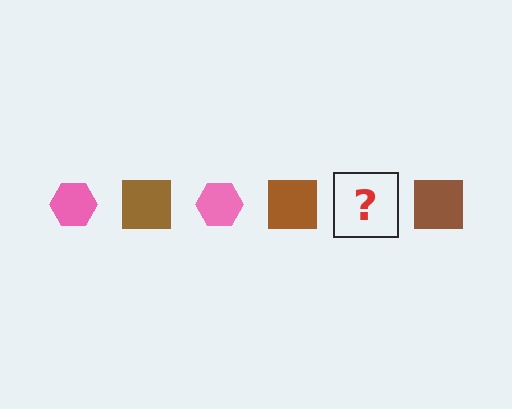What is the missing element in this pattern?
The missing element is a pink hexagon.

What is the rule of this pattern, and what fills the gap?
The rule is that the pattern alternates between pink hexagon and brown square. The gap should be filled with a pink hexagon.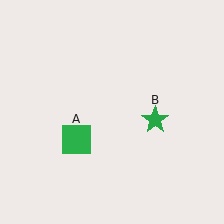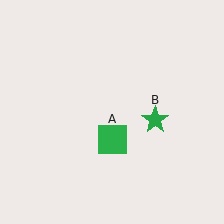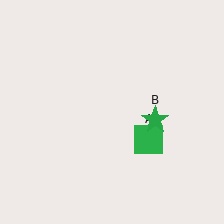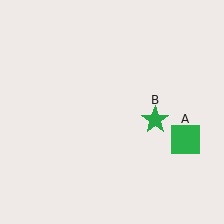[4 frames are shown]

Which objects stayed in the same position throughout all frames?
Green star (object B) remained stationary.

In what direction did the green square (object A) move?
The green square (object A) moved right.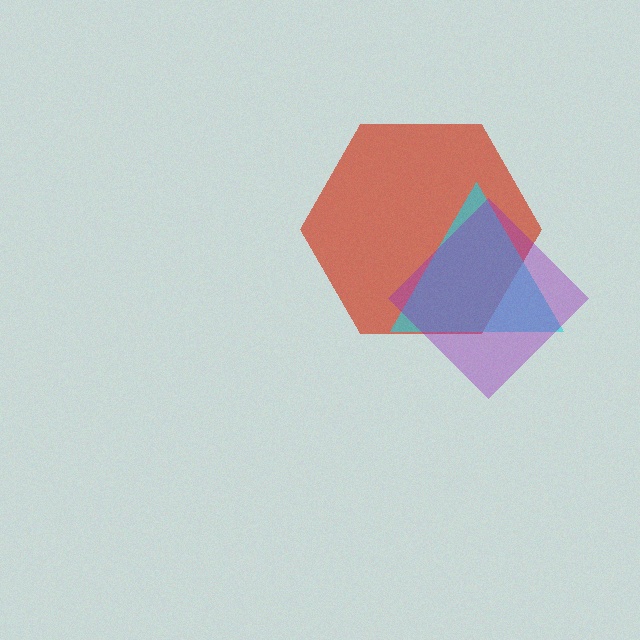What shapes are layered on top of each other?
The layered shapes are: a red hexagon, a cyan triangle, a purple diamond.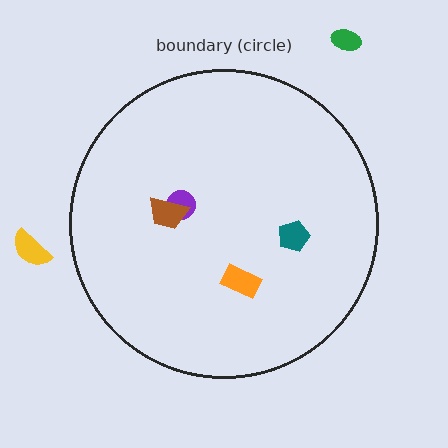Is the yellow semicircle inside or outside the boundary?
Outside.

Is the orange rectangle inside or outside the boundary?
Inside.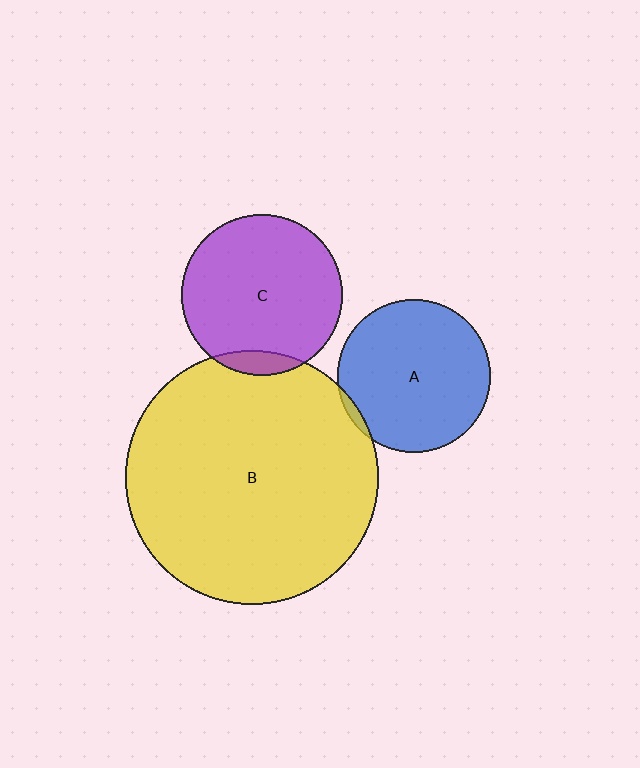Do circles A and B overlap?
Yes.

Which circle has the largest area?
Circle B (yellow).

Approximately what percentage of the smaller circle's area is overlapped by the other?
Approximately 5%.